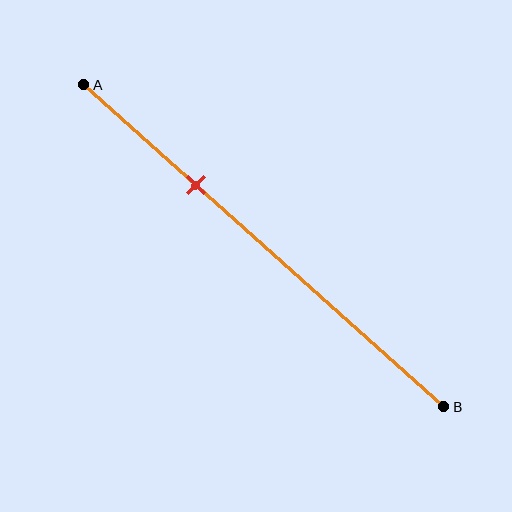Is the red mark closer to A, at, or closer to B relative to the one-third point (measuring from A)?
The red mark is approximately at the one-third point of segment AB.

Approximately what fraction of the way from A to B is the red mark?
The red mark is approximately 30% of the way from A to B.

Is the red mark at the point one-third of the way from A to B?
Yes, the mark is approximately at the one-third point.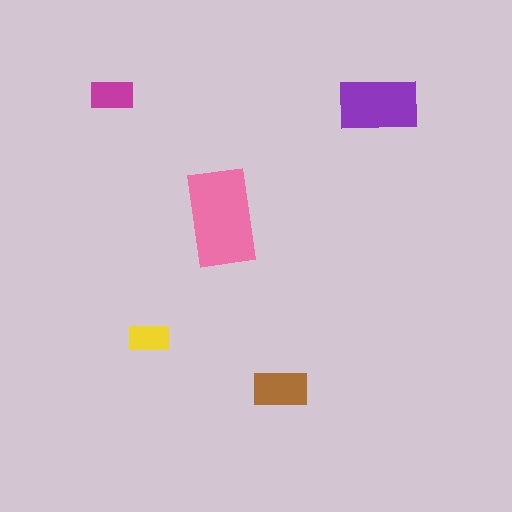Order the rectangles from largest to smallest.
the pink one, the purple one, the brown one, the magenta one, the yellow one.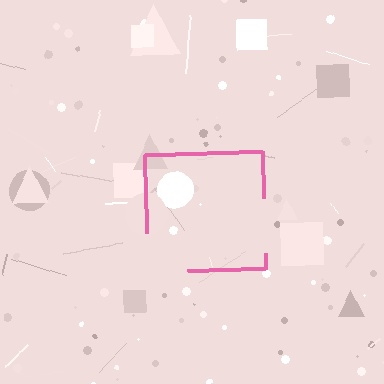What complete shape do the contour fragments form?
The contour fragments form a square.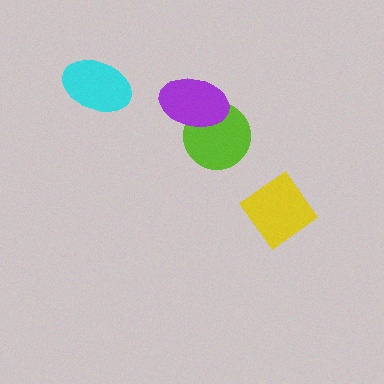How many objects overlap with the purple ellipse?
1 object overlaps with the purple ellipse.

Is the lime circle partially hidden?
Yes, it is partially covered by another shape.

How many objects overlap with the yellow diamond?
0 objects overlap with the yellow diamond.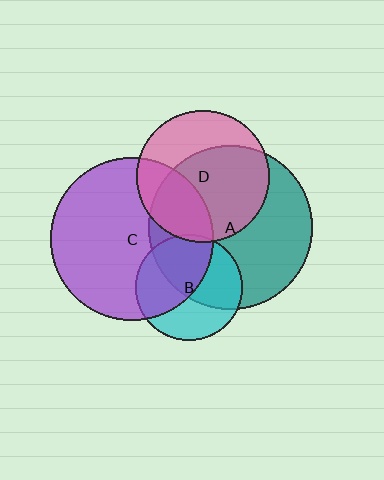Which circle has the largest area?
Circle A (teal).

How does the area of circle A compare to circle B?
Approximately 2.4 times.